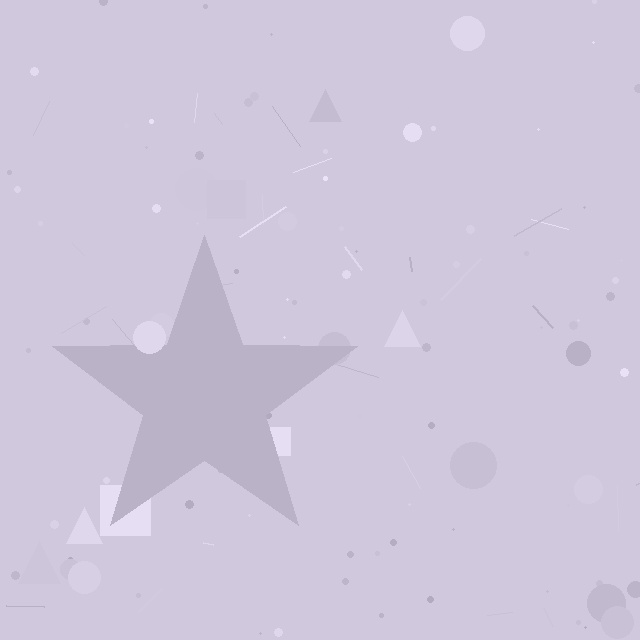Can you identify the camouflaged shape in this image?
The camouflaged shape is a star.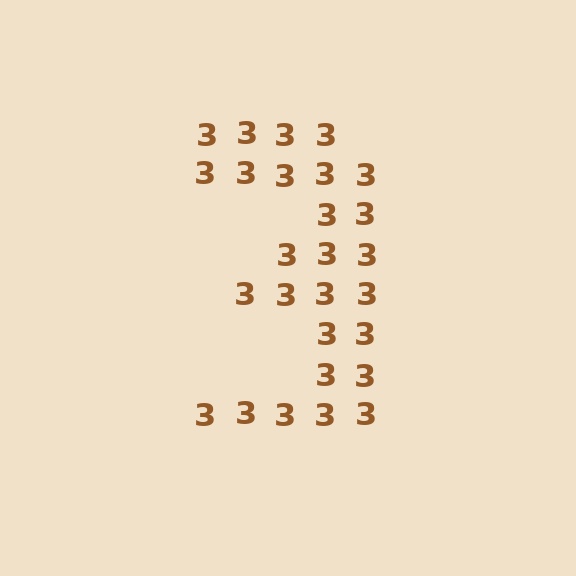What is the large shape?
The large shape is the digit 3.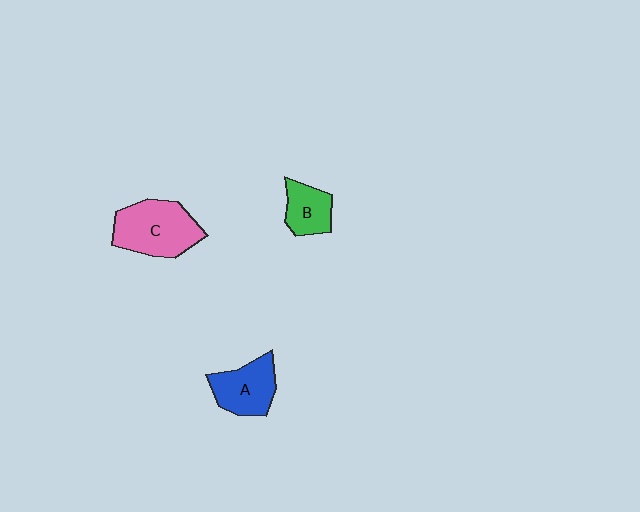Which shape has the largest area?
Shape C (pink).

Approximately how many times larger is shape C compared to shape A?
Approximately 1.4 times.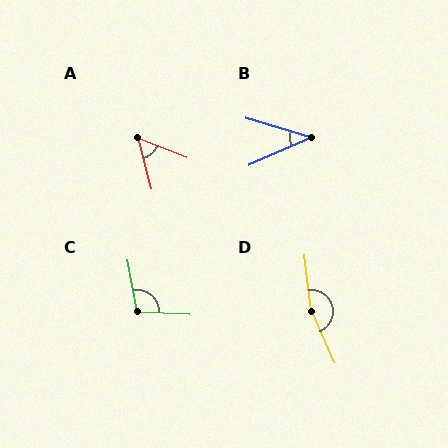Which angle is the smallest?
B, at approximately 40 degrees.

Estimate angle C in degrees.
Approximately 103 degrees.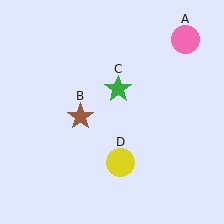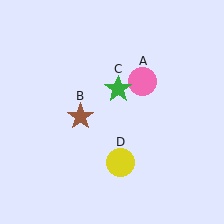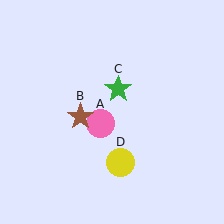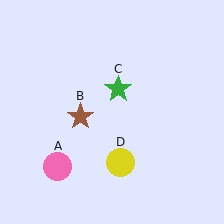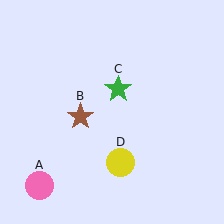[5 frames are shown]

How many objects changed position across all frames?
1 object changed position: pink circle (object A).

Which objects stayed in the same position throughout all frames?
Brown star (object B) and green star (object C) and yellow circle (object D) remained stationary.